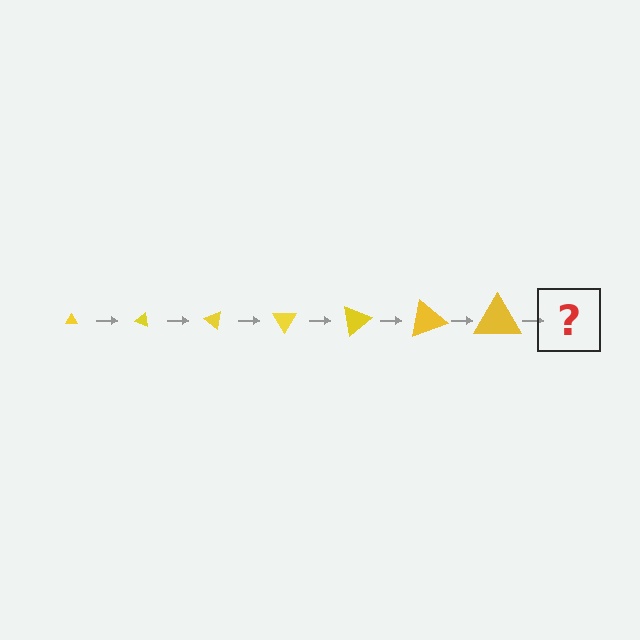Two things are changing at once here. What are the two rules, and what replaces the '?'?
The two rules are that the triangle grows larger each step and it rotates 20 degrees each step. The '?' should be a triangle, larger than the previous one and rotated 140 degrees from the start.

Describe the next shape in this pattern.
It should be a triangle, larger than the previous one and rotated 140 degrees from the start.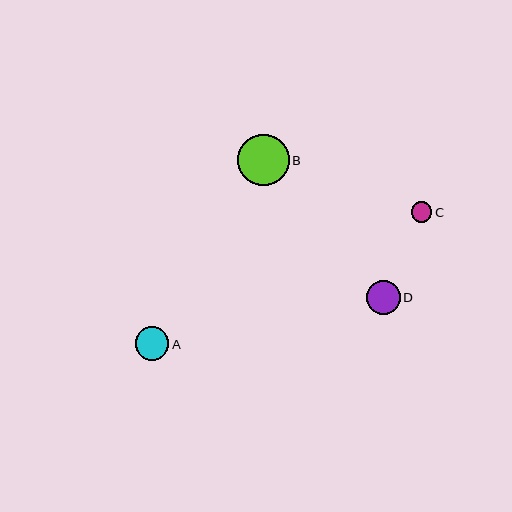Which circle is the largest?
Circle B is the largest with a size of approximately 51 pixels.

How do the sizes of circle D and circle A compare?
Circle D and circle A are approximately the same size.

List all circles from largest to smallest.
From largest to smallest: B, D, A, C.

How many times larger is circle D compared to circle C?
Circle D is approximately 1.6 times the size of circle C.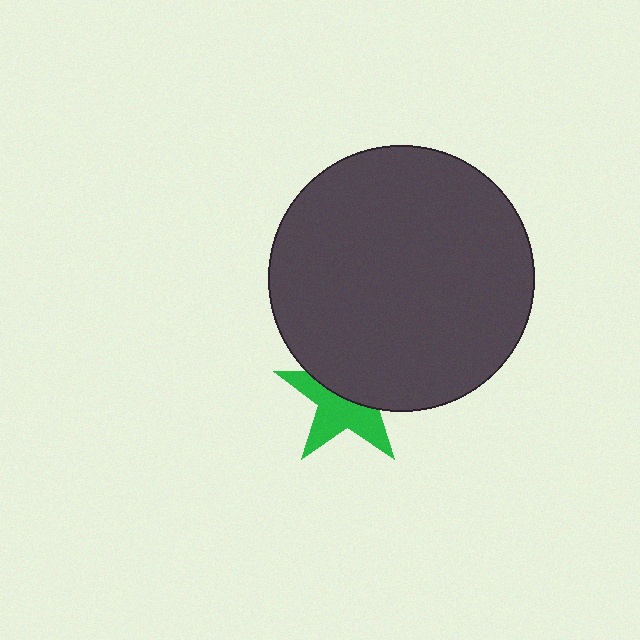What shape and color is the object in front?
The object in front is a dark gray circle.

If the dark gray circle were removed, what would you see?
You would see the complete green star.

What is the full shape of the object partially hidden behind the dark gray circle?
The partially hidden object is a green star.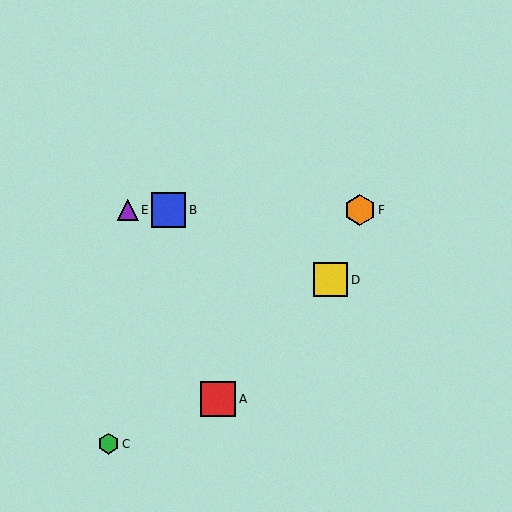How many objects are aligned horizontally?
3 objects (B, E, F) are aligned horizontally.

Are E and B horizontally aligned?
Yes, both are at y≈210.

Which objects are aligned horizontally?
Objects B, E, F are aligned horizontally.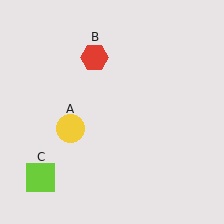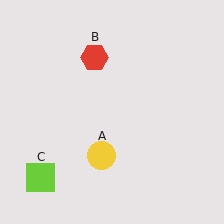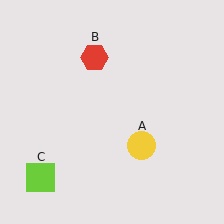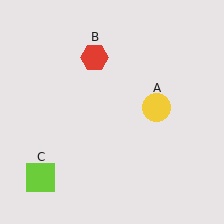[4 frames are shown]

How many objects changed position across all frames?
1 object changed position: yellow circle (object A).